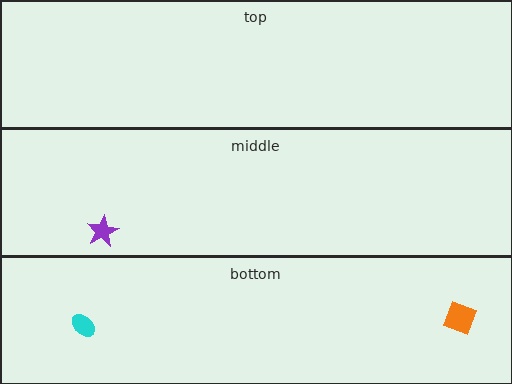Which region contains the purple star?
The middle region.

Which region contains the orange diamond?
The bottom region.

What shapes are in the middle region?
The purple star.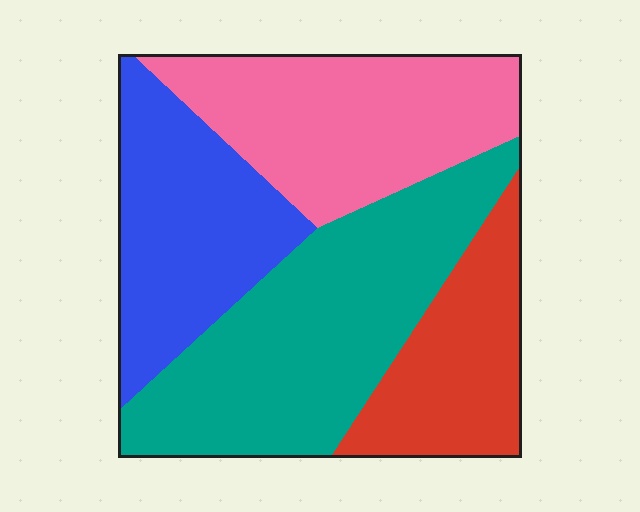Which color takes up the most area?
Teal, at roughly 35%.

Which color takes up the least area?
Red, at roughly 15%.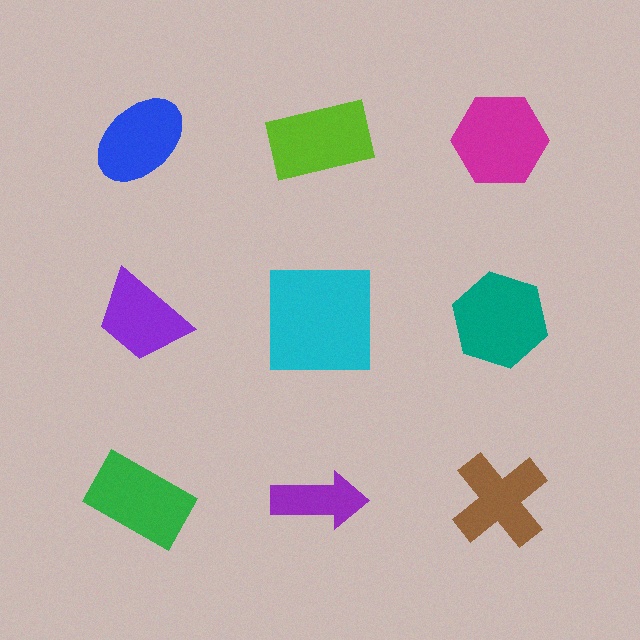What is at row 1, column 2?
A lime rectangle.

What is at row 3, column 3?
A brown cross.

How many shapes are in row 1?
3 shapes.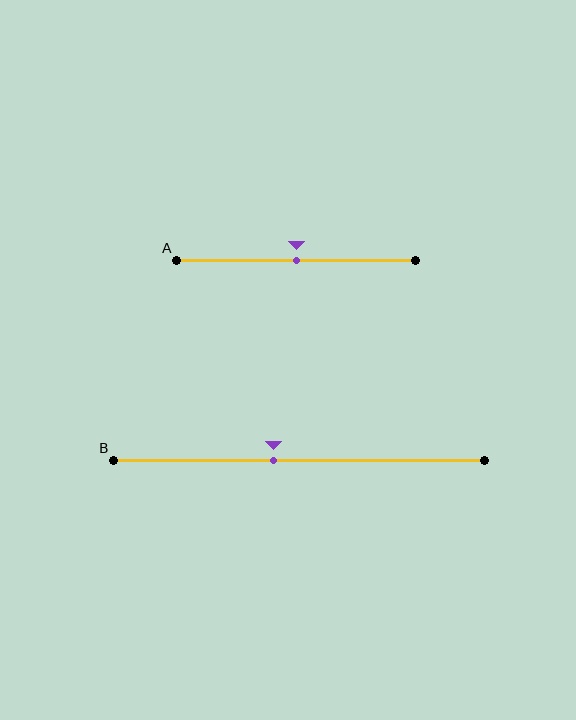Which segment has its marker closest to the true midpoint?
Segment A has its marker closest to the true midpoint.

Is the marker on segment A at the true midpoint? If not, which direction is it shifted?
Yes, the marker on segment A is at the true midpoint.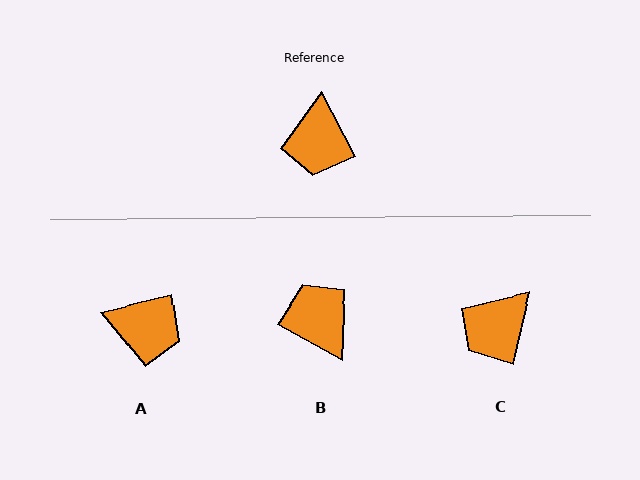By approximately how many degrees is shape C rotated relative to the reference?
Approximately 41 degrees clockwise.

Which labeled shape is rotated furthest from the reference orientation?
B, about 147 degrees away.